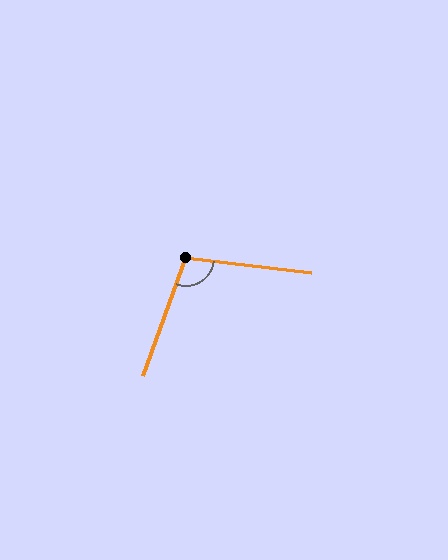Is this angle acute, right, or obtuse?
It is obtuse.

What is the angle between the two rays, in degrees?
Approximately 103 degrees.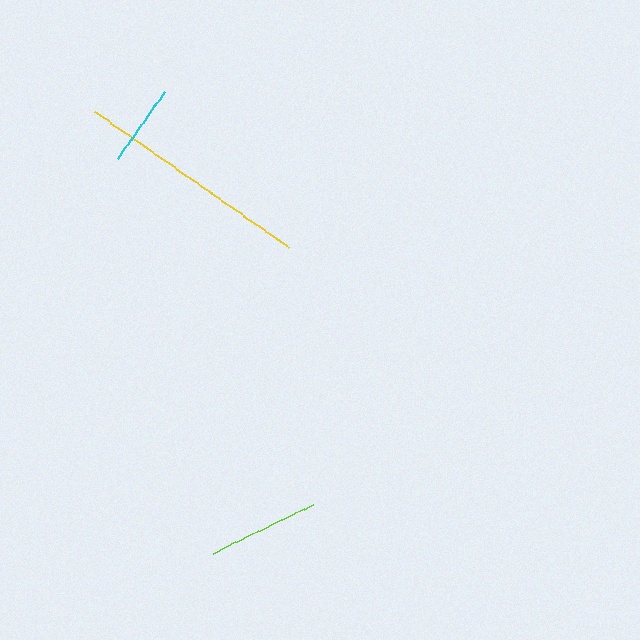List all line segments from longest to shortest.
From longest to shortest: yellow, lime, cyan.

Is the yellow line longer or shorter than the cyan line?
The yellow line is longer than the cyan line.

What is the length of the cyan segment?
The cyan segment is approximately 82 pixels long.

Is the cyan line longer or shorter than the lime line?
The lime line is longer than the cyan line.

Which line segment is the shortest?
The cyan line is the shortest at approximately 82 pixels.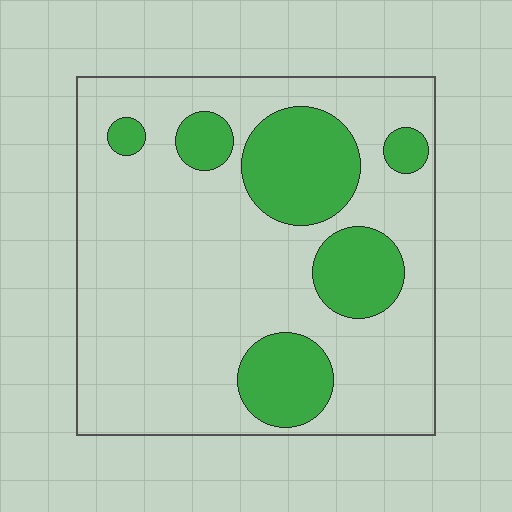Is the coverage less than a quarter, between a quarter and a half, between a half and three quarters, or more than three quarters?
Less than a quarter.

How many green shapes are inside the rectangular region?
6.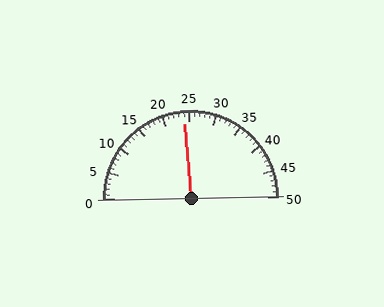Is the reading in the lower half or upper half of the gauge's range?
The reading is in the lower half of the range (0 to 50).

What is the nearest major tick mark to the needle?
The nearest major tick mark is 25.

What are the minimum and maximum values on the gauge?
The gauge ranges from 0 to 50.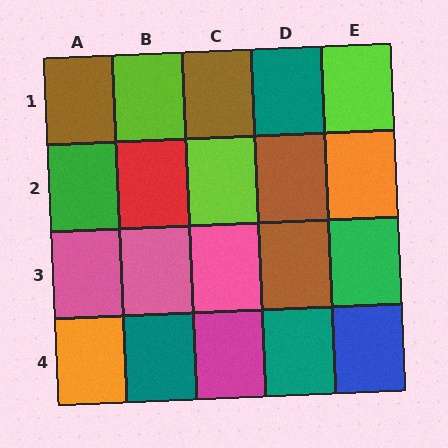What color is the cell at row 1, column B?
Lime.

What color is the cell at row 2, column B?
Red.